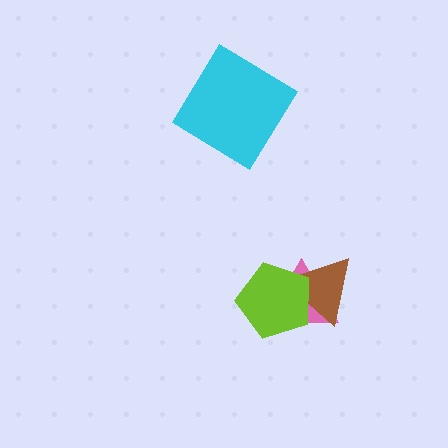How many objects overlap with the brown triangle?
2 objects overlap with the brown triangle.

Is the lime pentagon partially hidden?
No, no other shape covers it.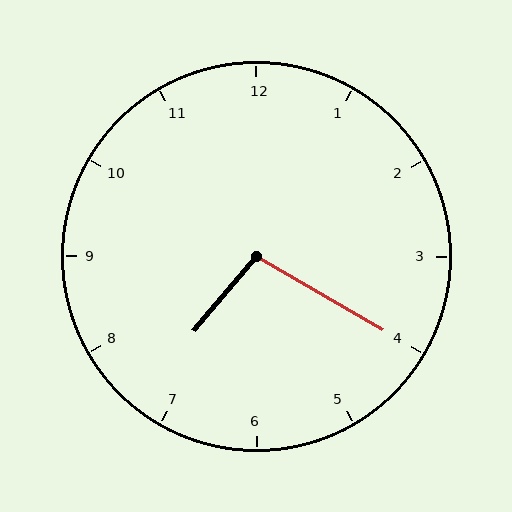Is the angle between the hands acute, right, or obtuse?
It is obtuse.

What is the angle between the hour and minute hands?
Approximately 100 degrees.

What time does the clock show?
7:20.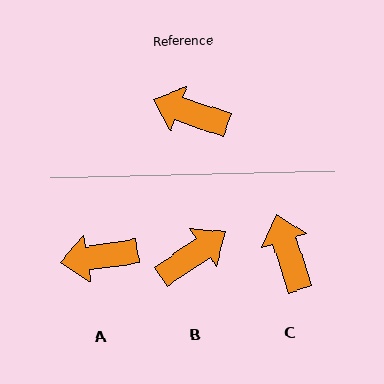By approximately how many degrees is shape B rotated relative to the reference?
Approximately 127 degrees clockwise.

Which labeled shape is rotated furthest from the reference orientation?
B, about 127 degrees away.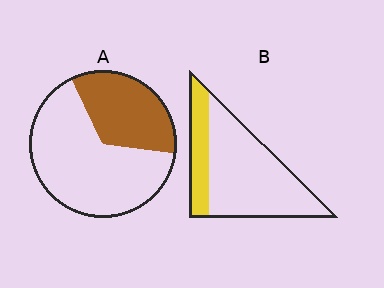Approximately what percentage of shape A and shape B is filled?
A is approximately 35% and B is approximately 25%.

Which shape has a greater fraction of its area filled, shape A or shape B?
Shape A.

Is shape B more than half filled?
No.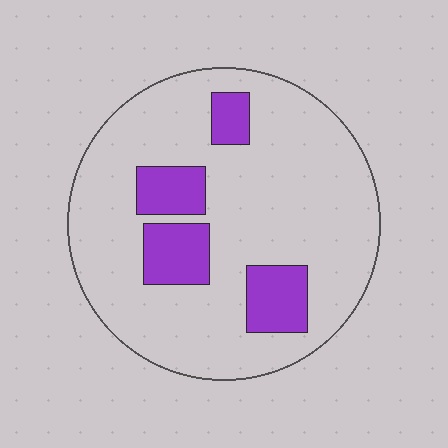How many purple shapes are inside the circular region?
4.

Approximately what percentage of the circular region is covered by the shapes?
Approximately 20%.